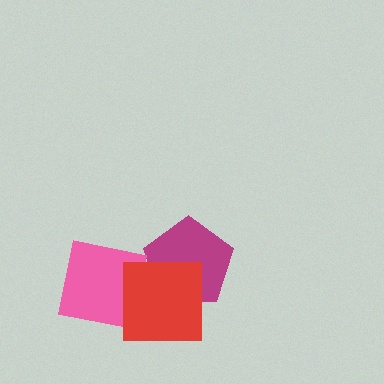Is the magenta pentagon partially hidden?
Yes, it is partially covered by another shape.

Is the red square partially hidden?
No, no other shape covers it.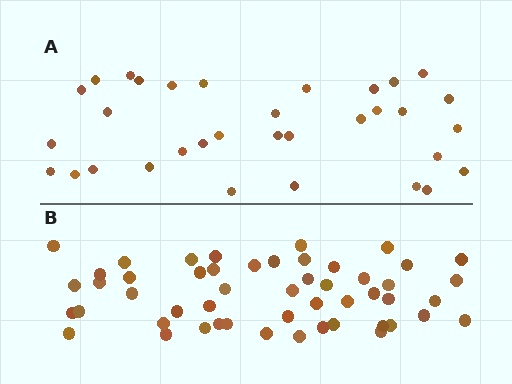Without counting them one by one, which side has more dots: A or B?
Region B (the bottom region) has more dots.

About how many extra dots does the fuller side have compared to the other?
Region B has approximately 20 more dots than region A.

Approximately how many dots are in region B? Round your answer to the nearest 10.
About 50 dots. (The exact count is 51, which rounds to 50.)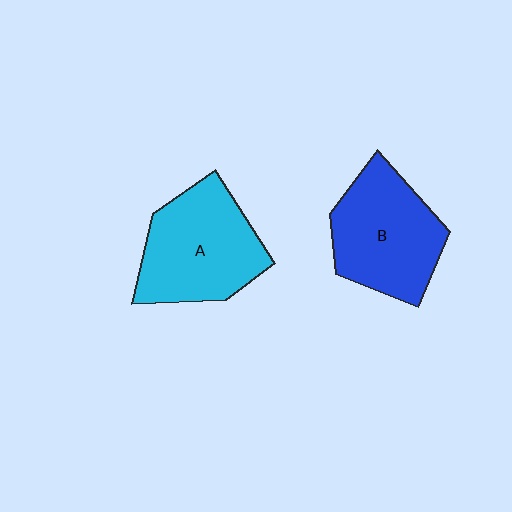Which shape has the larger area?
Shape A (cyan).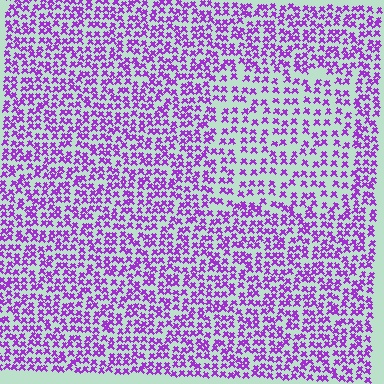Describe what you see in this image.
The image contains small purple elements arranged at two different densities. A rectangle-shaped region is visible where the elements are less densely packed than the surrounding area.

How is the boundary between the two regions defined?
The boundary is defined by a change in element density (approximately 1.6x ratio). All elements are the same color, size, and shape.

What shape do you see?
I see a rectangle.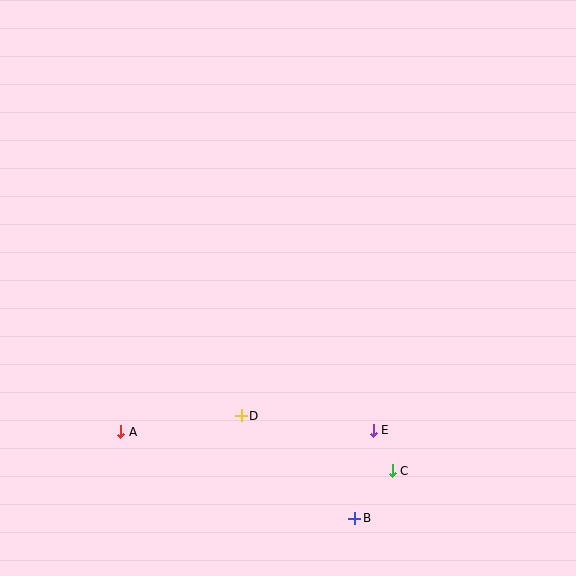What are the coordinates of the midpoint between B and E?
The midpoint between B and E is at (364, 474).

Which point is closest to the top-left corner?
Point A is closest to the top-left corner.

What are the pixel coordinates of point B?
Point B is at (355, 518).